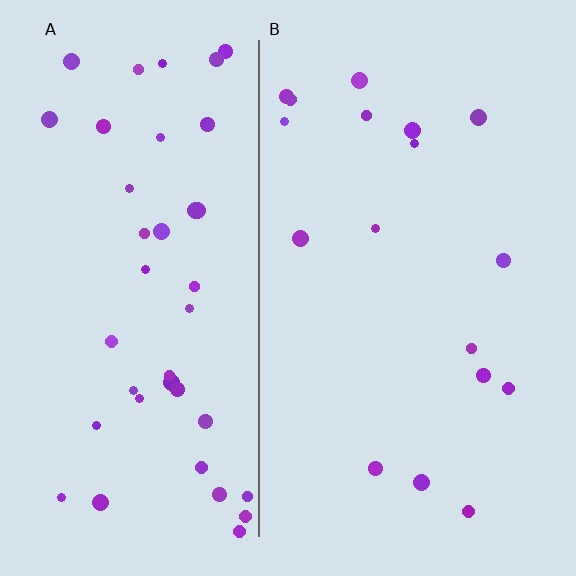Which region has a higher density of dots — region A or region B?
A (the left).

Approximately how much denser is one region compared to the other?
Approximately 2.4× — region A over region B.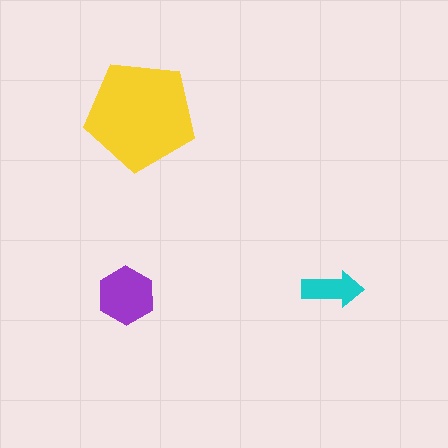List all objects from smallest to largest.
The cyan arrow, the purple hexagon, the yellow pentagon.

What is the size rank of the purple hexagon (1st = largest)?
2nd.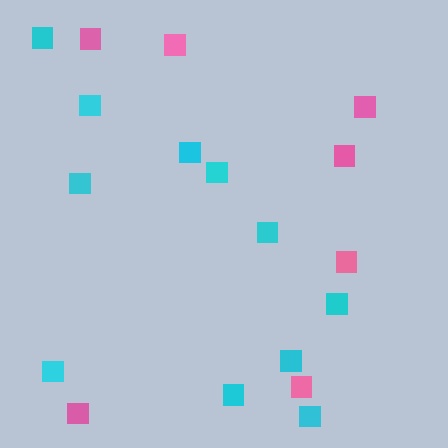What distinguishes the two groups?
There are 2 groups: one group of cyan squares (11) and one group of pink squares (7).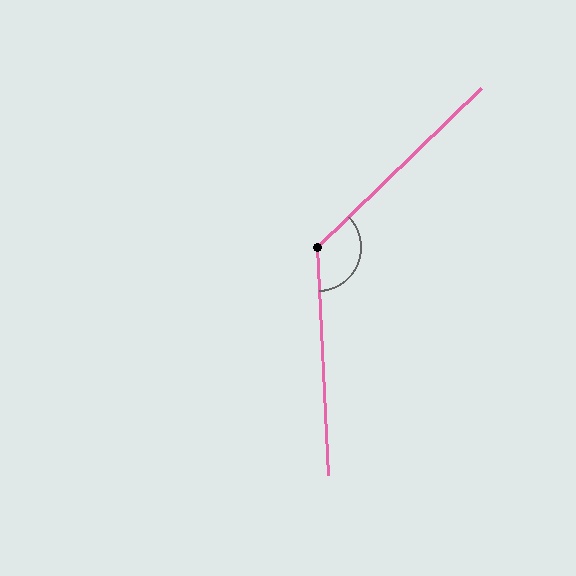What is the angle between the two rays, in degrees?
Approximately 131 degrees.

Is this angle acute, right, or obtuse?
It is obtuse.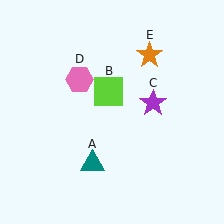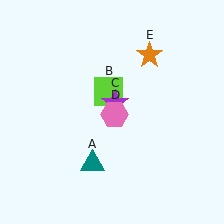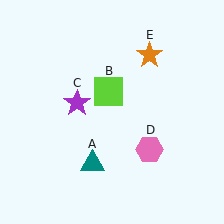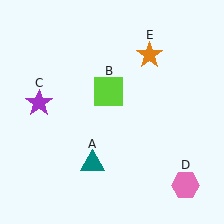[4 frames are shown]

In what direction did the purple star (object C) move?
The purple star (object C) moved left.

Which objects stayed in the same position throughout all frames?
Teal triangle (object A) and lime square (object B) and orange star (object E) remained stationary.